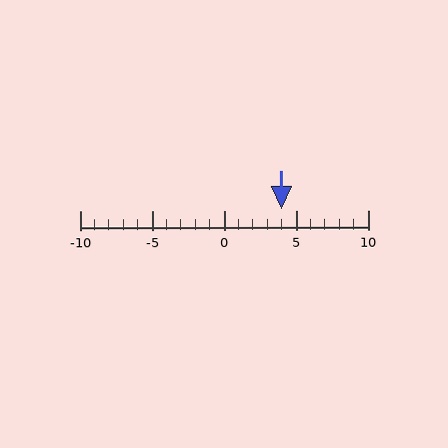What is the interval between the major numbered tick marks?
The major tick marks are spaced 5 units apart.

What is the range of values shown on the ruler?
The ruler shows values from -10 to 10.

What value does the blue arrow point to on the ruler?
The blue arrow points to approximately 4.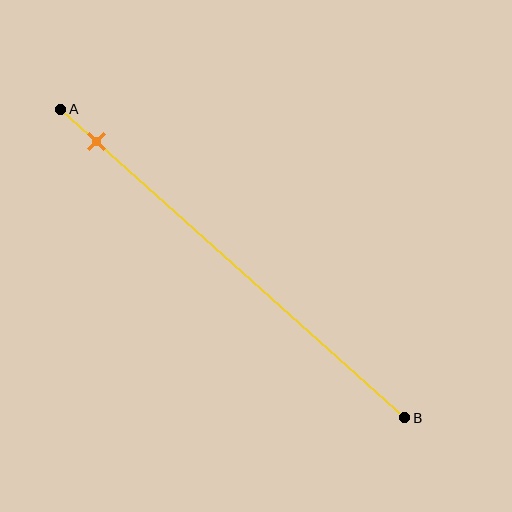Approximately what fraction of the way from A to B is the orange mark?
The orange mark is approximately 10% of the way from A to B.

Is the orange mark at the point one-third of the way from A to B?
No, the mark is at about 10% from A, not at the 33% one-third point.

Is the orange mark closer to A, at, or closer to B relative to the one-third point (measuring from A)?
The orange mark is closer to point A than the one-third point of segment AB.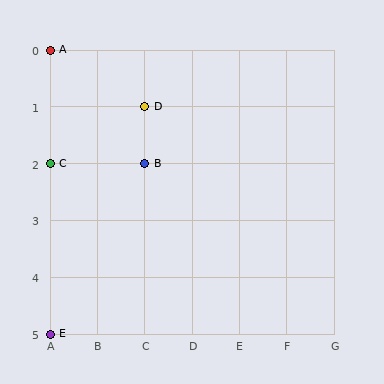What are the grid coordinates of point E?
Point E is at grid coordinates (A, 5).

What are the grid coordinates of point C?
Point C is at grid coordinates (A, 2).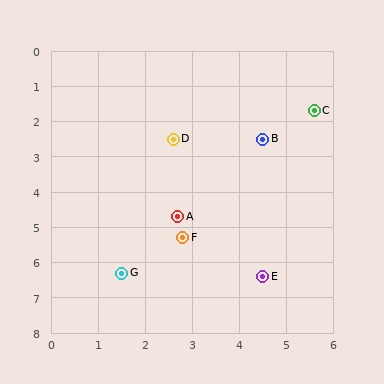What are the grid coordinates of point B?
Point B is at approximately (4.5, 2.5).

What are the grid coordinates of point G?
Point G is at approximately (1.5, 6.3).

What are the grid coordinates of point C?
Point C is at approximately (5.6, 1.7).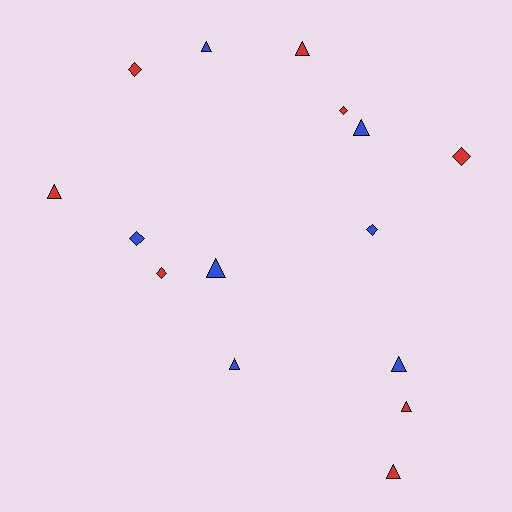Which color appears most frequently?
Red, with 8 objects.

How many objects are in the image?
There are 15 objects.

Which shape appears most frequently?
Triangle, with 9 objects.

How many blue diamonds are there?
There are 2 blue diamonds.